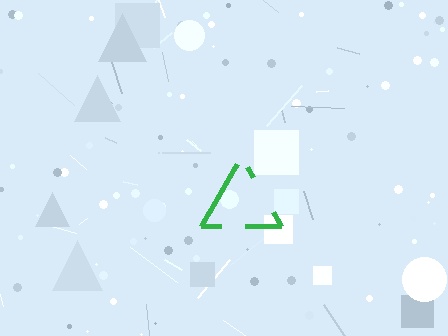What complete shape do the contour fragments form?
The contour fragments form a triangle.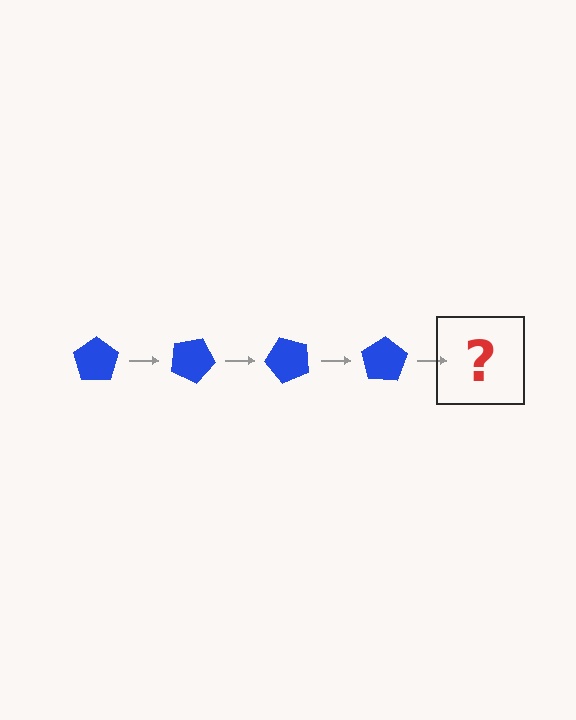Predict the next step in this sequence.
The next step is a blue pentagon rotated 100 degrees.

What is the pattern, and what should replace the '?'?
The pattern is that the pentagon rotates 25 degrees each step. The '?' should be a blue pentagon rotated 100 degrees.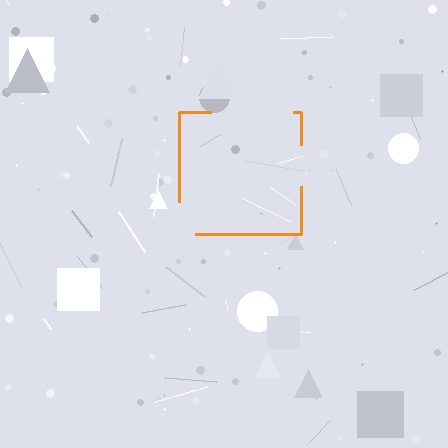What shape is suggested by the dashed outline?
The dashed outline suggests a square.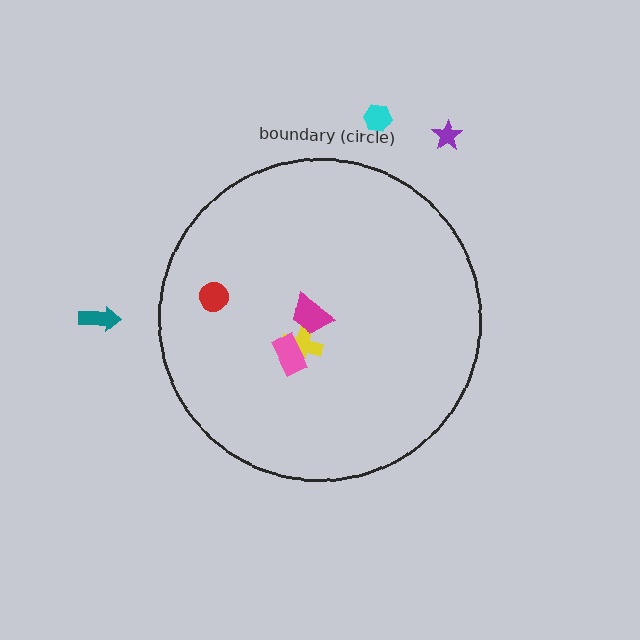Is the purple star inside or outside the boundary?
Outside.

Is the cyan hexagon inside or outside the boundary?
Outside.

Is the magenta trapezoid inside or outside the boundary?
Inside.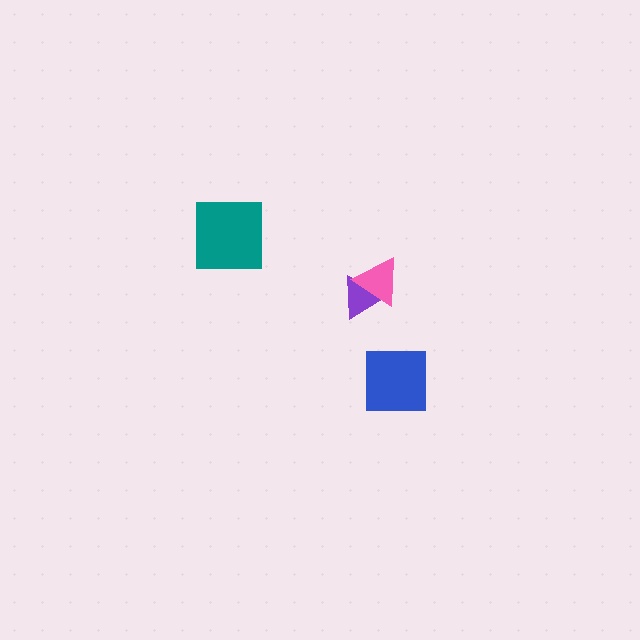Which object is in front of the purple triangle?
The pink triangle is in front of the purple triangle.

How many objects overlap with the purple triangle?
1 object overlaps with the purple triangle.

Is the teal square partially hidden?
No, no other shape covers it.